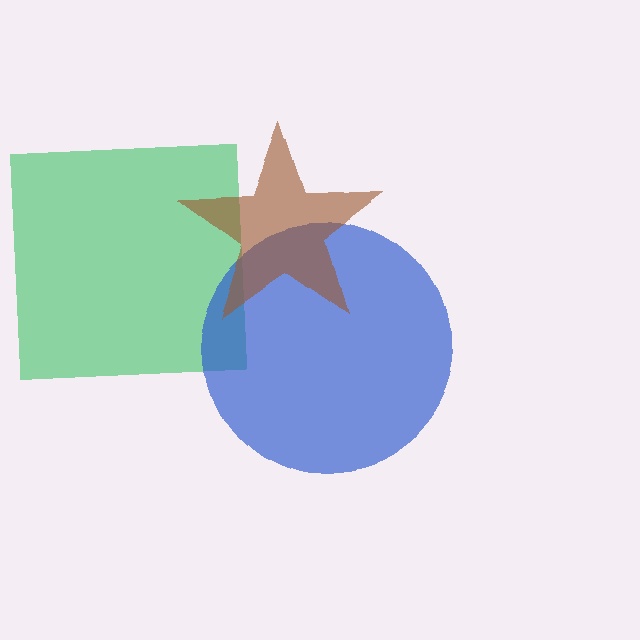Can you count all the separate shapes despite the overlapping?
Yes, there are 3 separate shapes.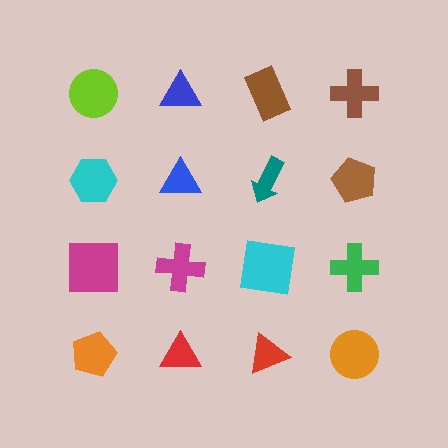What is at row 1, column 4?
A brown cross.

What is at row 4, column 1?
An orange pentagon.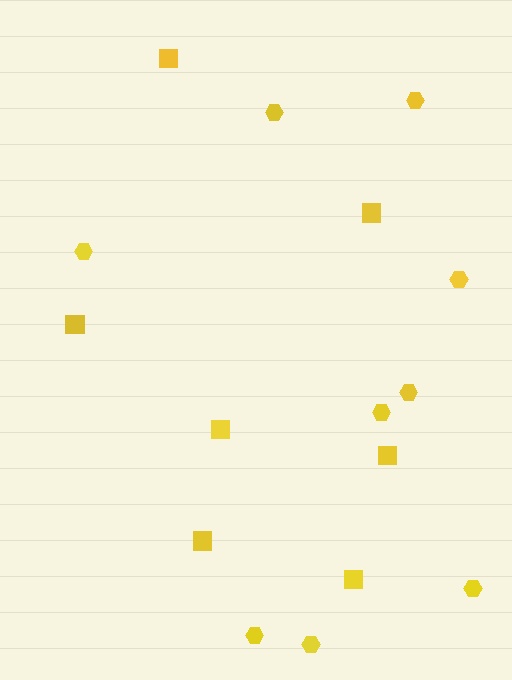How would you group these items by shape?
There are 2 groups: one group of hexagons (9) and one group of squares (7).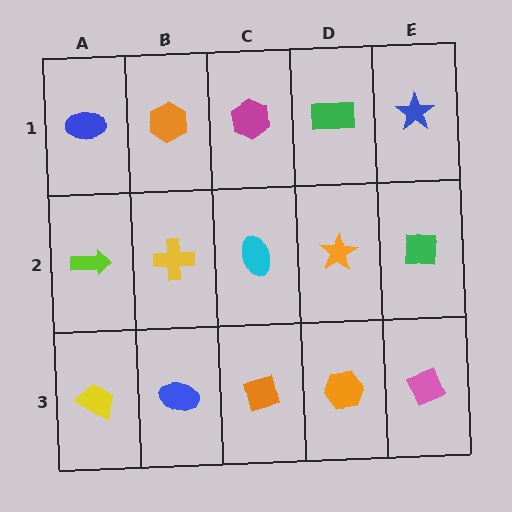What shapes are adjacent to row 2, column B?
An orange hexagon (row 1, column B), a blue ellipse (row 3, column B), a lime arrow (row 2, column A), a cyan ellipse (row 2, column C).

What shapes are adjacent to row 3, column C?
A cyan ellipse (row 2, column C), a blue ellipse (row 3, column B), an orange hexagon (row 3, column D).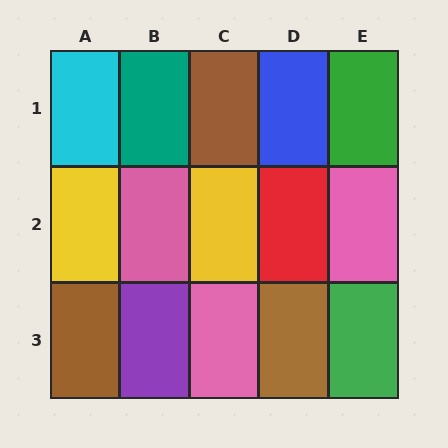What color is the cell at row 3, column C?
Pink.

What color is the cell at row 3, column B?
Purple.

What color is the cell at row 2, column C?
Yellow.